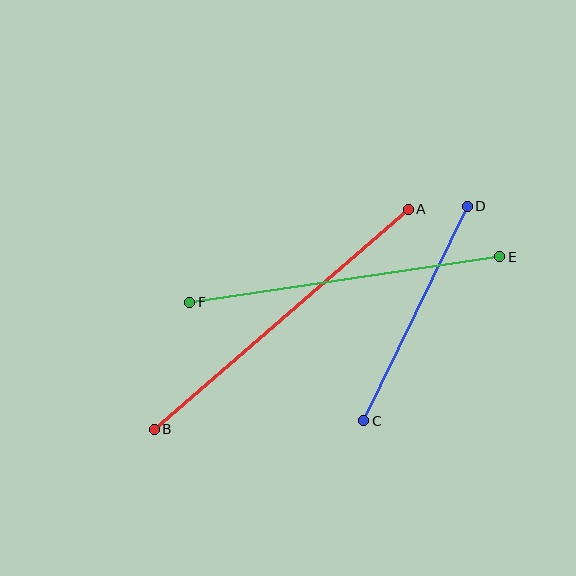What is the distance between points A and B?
The distance is approximately 336 pixels.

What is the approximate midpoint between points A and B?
The midpoint is at approximately (281, 319) pixels.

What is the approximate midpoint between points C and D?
The midpoint is at approximately (415, 314) pixels.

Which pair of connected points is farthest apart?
Points A and B are farthest apart.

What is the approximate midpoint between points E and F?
The midpoint is at approximately (345, 280) pixels.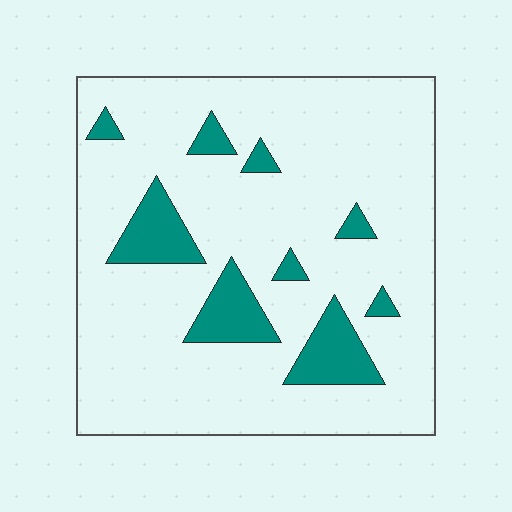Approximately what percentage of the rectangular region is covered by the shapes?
Approximately 15%.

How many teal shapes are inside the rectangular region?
9.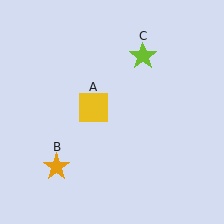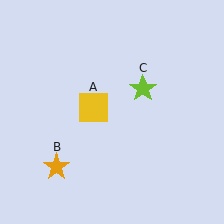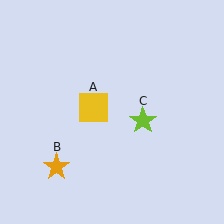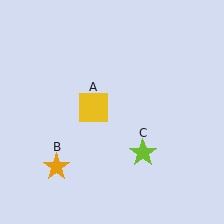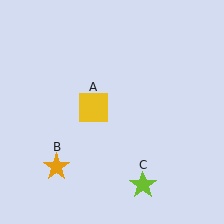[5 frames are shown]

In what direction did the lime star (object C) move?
The lime star (object C) moved down.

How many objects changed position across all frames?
1 object changed position: lime star (object C).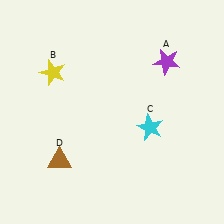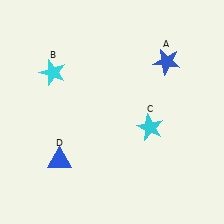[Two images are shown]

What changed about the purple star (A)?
In Image 1, A is purple. In Image 2, it changed to blue.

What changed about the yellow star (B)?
In Image 1, B is yellow. In Image 2, it changed to cyan.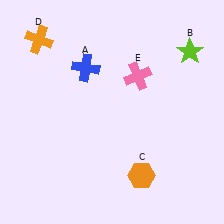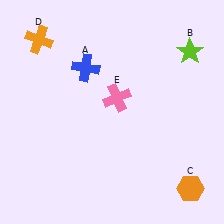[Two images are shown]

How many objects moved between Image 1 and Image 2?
2 objects moved between the two images.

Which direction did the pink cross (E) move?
The pink cross (E) moved down.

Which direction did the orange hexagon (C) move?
The orange hexagon (C) moved right.